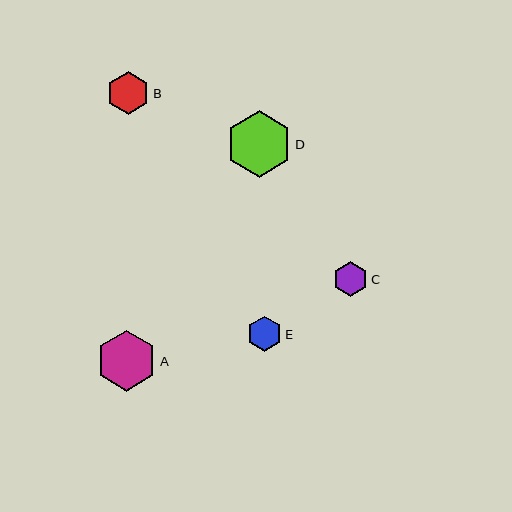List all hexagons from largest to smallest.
From largest to smallest: D, A, B, C, E.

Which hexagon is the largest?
Hexagon D is the largest with a size of approximately 66 pixels.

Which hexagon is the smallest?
Hexagon E is the smallest with a size of approximately 35 pixels.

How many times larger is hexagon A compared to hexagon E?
Hexagon A is approximately 1.7 times the size of hexagon E.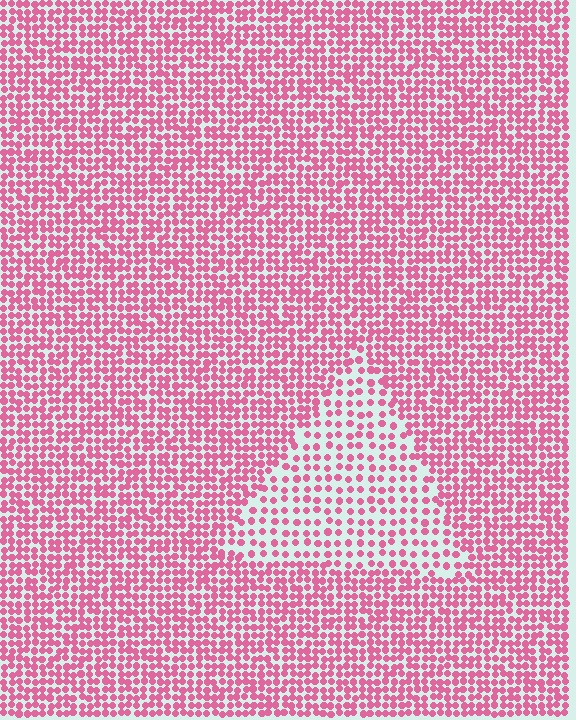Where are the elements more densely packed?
The elements are more densely packed outside the triangle boundary.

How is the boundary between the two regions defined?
The boundary is defined by a change in element density (approximately 1.9x ratio). All elements are the same color, size, and shape.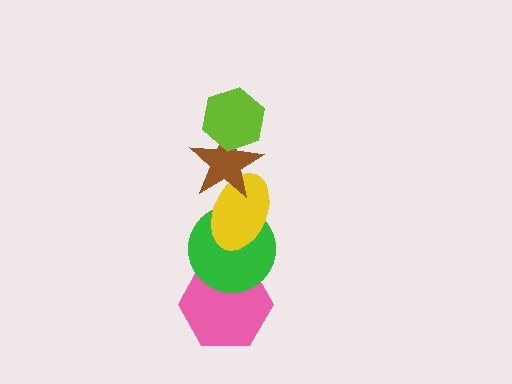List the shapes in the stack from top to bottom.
From top to bottom: the lime hexagon, the brown star, the yellow ellipse, the green circle, the pink hexagon.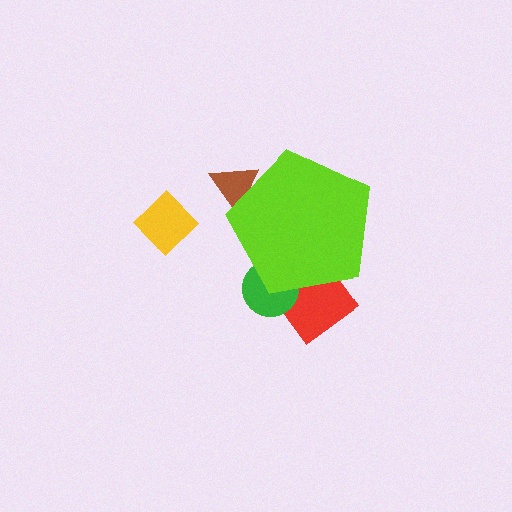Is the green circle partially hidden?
Yes, the green circle is partially hidden behind the lime pentagon.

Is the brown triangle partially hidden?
Yes, the brown triangle is partially hidden behind the lime pentagon.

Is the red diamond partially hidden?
Yes, the red diamond is partially hidden behind the lime pentagon.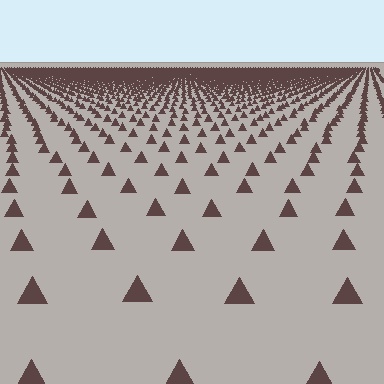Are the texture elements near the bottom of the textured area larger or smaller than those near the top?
Larger. Near the bottom, elements are closer to the viewer and appear at a bigger on-screen size.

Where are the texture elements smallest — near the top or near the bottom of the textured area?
Near the top.